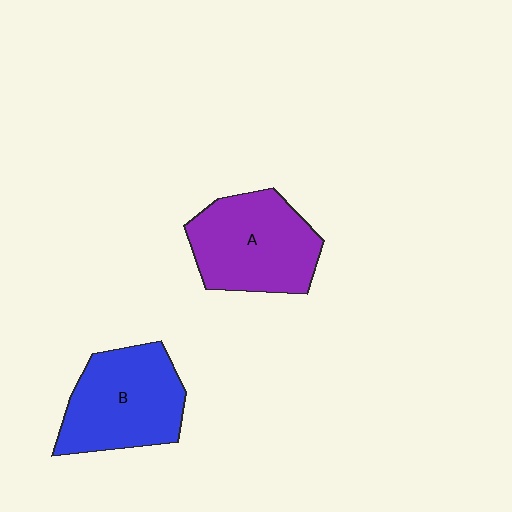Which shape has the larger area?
Shape A (purple).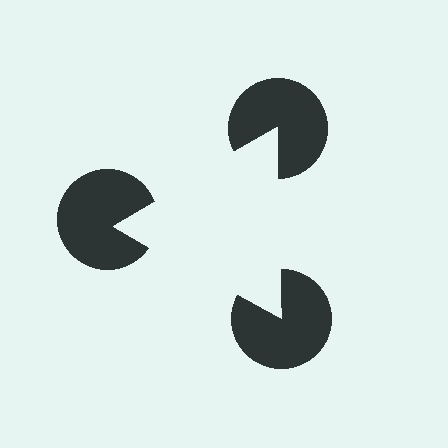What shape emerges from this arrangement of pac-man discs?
An illusory triangle — its edges are inferred from the aligned wedge cuts in the pac-man discs, not physically drawn.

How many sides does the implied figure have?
3 sides.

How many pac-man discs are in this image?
There are 3 — one at each vertex of the illusory triangle.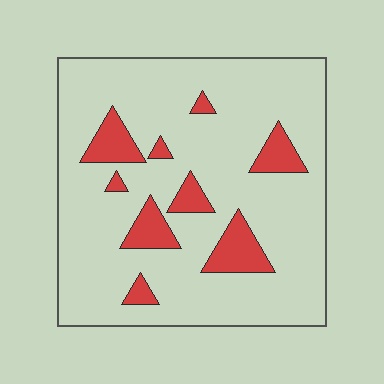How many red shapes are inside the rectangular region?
9.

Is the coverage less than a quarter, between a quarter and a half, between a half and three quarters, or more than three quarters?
Less than a quarter.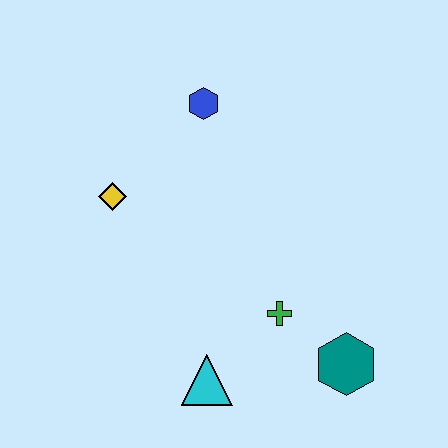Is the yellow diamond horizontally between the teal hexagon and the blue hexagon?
No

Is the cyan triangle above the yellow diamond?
No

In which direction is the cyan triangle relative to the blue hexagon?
The cyan triangle is below the blue hexagon.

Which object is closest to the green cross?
The teal hexagon is closest to the green cross.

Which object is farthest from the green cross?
The blue hexagon is farthest from the green cross.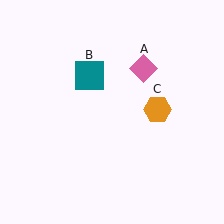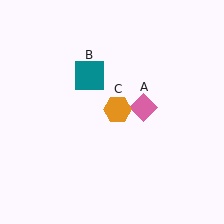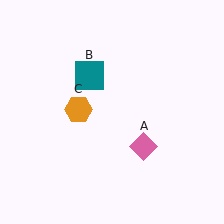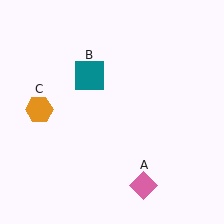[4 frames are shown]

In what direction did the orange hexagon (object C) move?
The orange hexagon (object C) moved left.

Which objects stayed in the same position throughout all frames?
Teal square (object B) remained stationary.